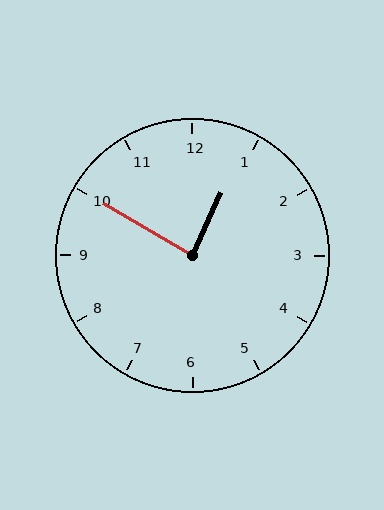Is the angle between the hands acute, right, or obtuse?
It is right.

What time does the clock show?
12:50.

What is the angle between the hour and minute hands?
Approximately 85 degrees.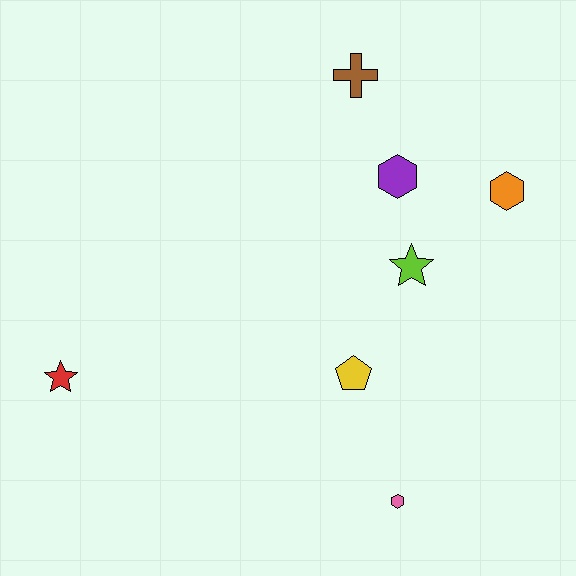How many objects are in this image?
There are 7 objects.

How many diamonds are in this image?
There are no diamonds.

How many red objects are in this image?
There is 1 red object.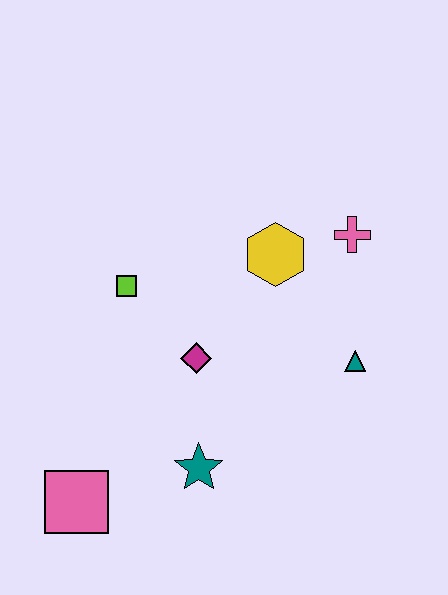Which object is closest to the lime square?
The magenta diamond is closest to the lime square.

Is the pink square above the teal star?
No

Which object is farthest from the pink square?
The pink cross is farthest from the pink square.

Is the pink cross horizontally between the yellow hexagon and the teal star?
No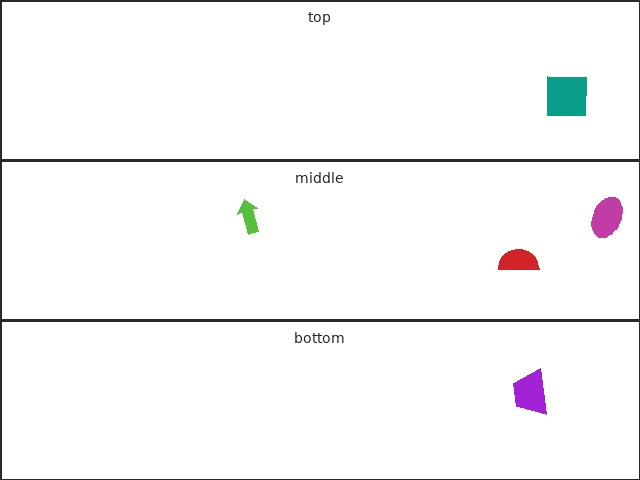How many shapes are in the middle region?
3.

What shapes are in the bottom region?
The purple trapezoid.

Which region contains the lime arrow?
The middle region.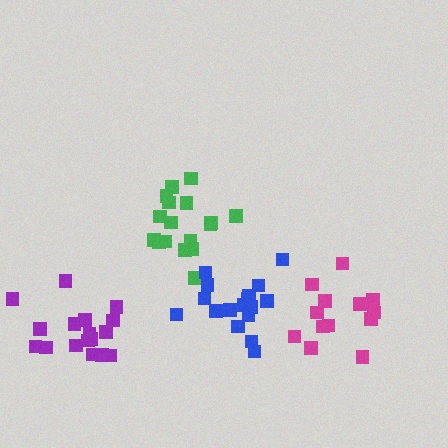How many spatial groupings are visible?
There are 4 spatial groupings.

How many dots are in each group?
Group 1: 17 dots, Group 2: 17 dots, Group 3: 17 dots, Group 4: 13 dots (64 total).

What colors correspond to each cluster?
The clusters are colored: green, blue, purple, magenta.